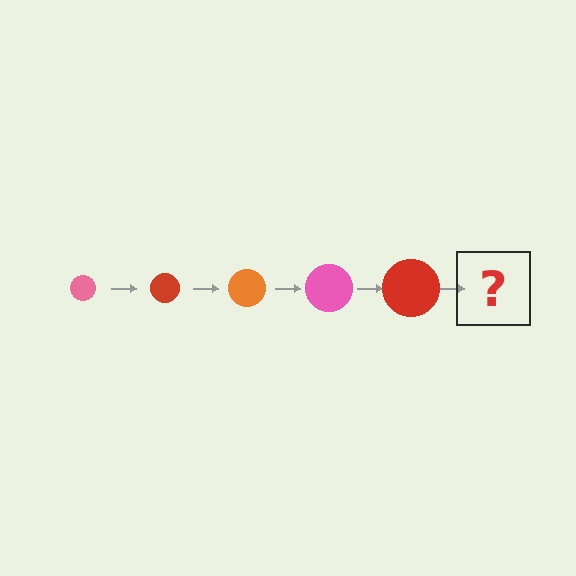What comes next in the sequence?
The next element should be an orange circle, larger than the previous one.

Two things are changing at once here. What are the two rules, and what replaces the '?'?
The two rules are that the circle grows larger each step and the color cycles through pink, red, and orange. The '?' should be an orange circle, larger than the previous one.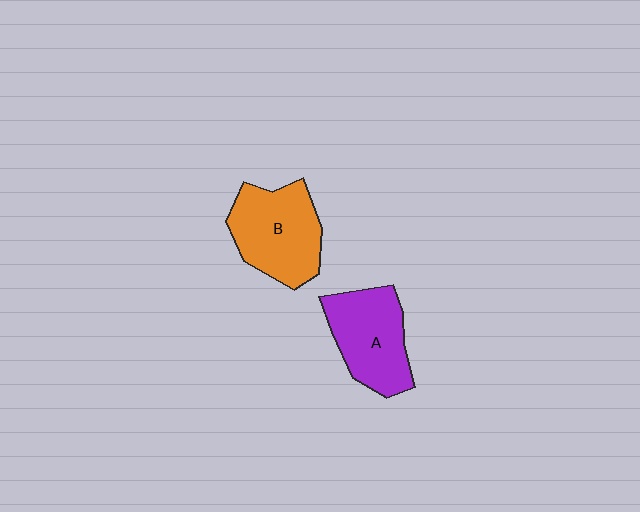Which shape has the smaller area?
Shape A (purple).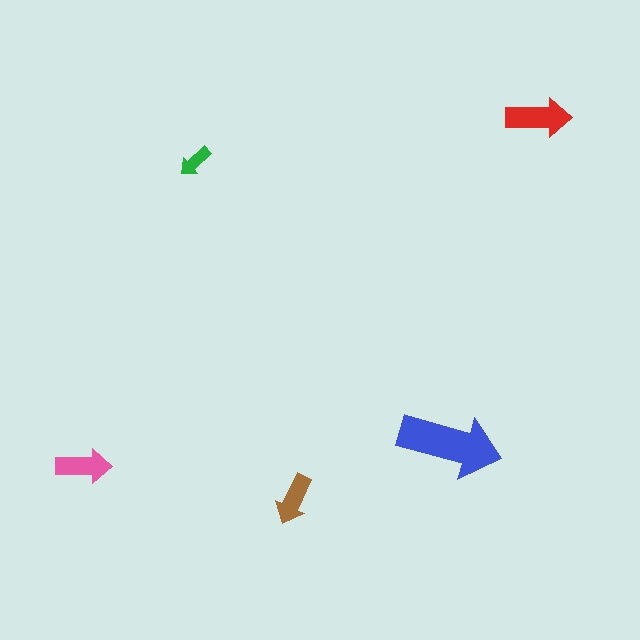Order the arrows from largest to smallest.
the blue one, the red one, the pink one, the brown one, the green one.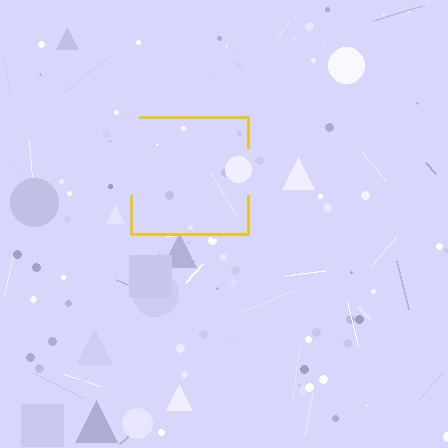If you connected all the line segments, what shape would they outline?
They would outline a square.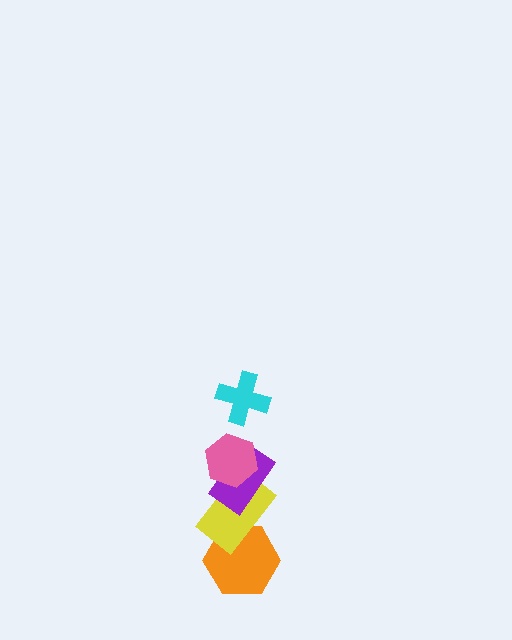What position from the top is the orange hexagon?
The orange hexagon is 5th from the top.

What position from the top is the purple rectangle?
The purple rectangle is 3rd from the top.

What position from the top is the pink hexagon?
The pink hexagon is 2nd from the top.